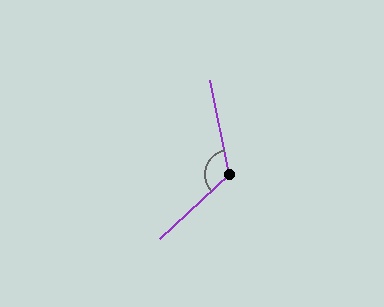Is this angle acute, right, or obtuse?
It is obtuse.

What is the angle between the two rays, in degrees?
Approximately 122 degrees.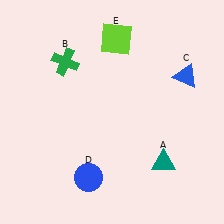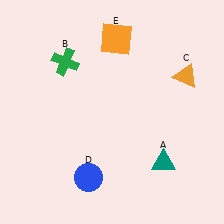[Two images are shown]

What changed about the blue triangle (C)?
In Image 1, C is blue. In Image 2, it changed to orange.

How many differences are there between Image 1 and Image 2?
There are 2 differences between the two images.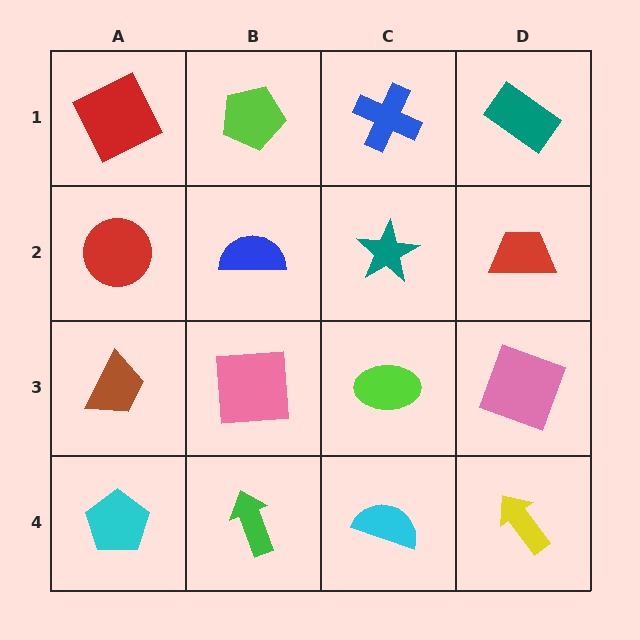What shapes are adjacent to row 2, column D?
A teal rectangle (row 1, column D), a pink square (row 3, column D), a teal star (row 2, column C).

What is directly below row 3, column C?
A cyan semicircle.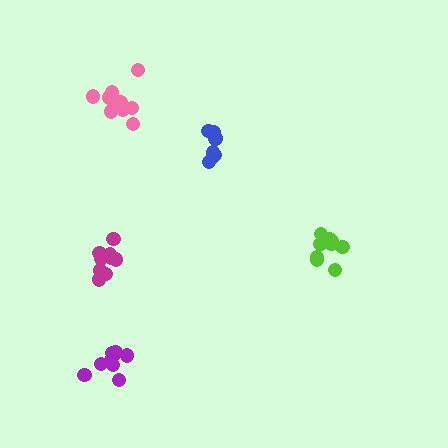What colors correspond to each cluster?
The clusters are colored: pink, blue, magenta, purple, lime.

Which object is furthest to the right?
The lime cluster is rightmost.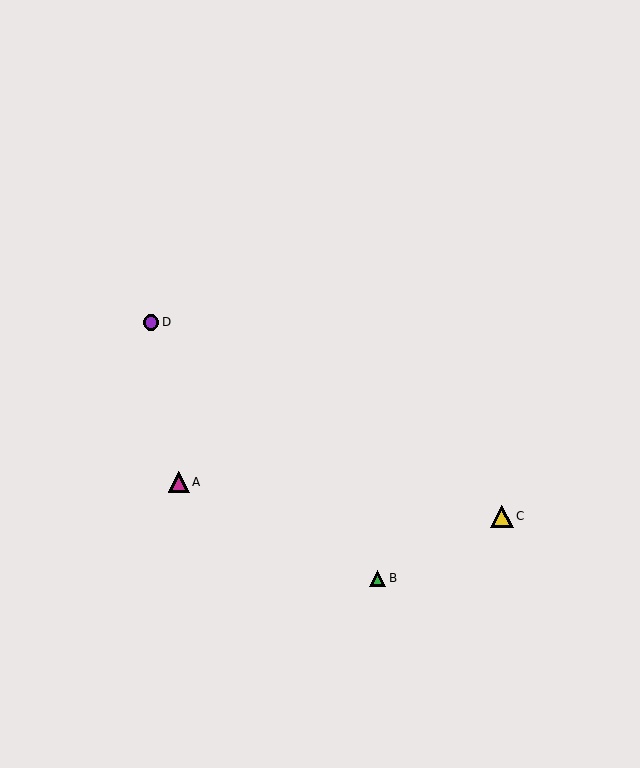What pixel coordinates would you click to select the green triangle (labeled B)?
Click at (377, 578) to select the green triangle B.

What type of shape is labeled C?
Shape C is a yellow triangle.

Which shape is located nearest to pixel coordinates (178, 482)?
The magenta triangle (labeled A) at (179, 482) is nearest to that location.